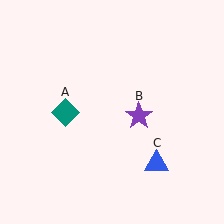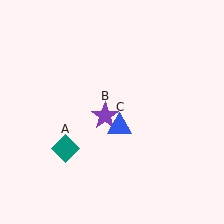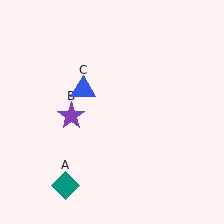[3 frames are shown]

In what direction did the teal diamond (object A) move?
The teal diamond (object A) moved down.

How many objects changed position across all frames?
3 objects changed position: teal diamond (object A), purple star (object B), blue triangle (object C).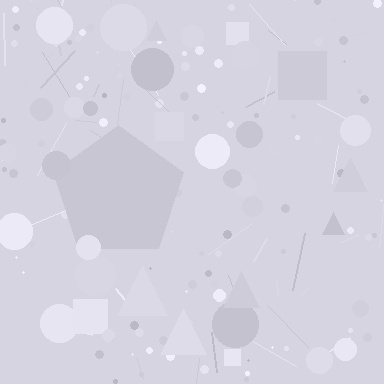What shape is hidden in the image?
A pentagon is hidden in the image.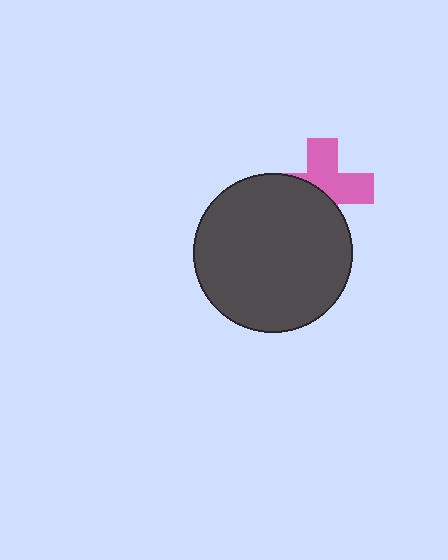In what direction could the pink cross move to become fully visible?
The pink cross could move toward the upper-right. That would shift it out from behind the dark gray circle entirely.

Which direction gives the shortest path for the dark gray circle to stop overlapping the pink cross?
Moving toward the lower-left gives the shortest separation.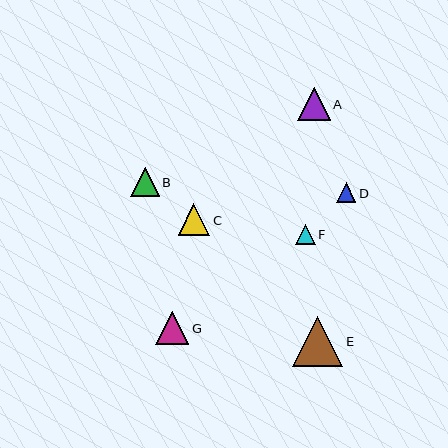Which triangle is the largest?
Triangle E is the largest with a size of approximately 50 pixels.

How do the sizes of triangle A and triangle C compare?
Triangle A and triangle C are approximately the same size.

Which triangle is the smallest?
Triangle D is the smallest with a size of approximately 19 pixels.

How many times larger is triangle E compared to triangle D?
Triangle E is approximately 2.6 times the size of triangle D.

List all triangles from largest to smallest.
From largest to smallest: E, G, A, C, B, F, D.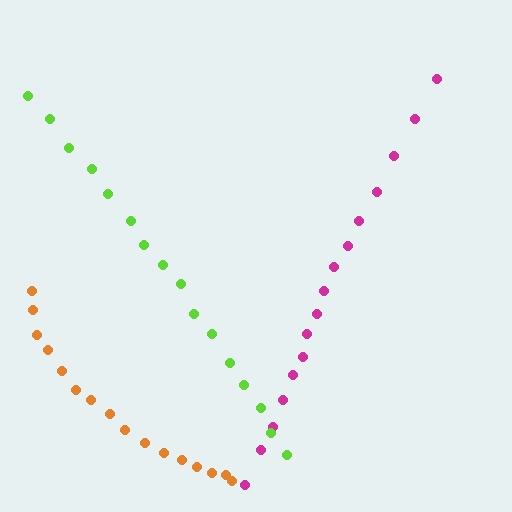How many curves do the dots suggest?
There are 3 distinct paths.